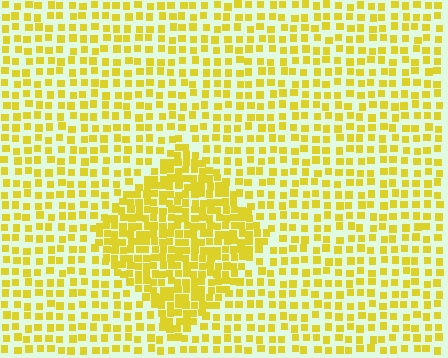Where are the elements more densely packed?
The elements are more densely packed inside the diamond boundary.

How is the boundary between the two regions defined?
The boundary is defined by a change in element density (approximately 2.0x ratio). All elements are the same color, size, and shape.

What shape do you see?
I see a diamond.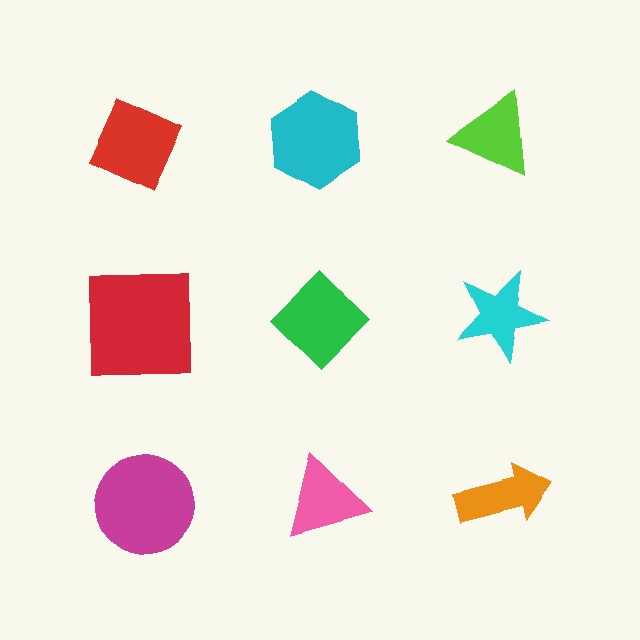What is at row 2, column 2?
A green diamond.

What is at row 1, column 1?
A red diamond.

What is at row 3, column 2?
A pink triangle.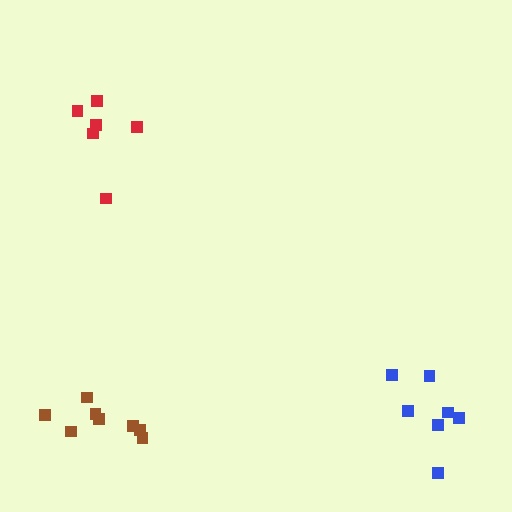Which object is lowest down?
The brown cluster is bottommost.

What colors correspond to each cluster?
The clusters are colored: blue, brown, red.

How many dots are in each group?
Group 1: 7 dots, Group 2: 8 dots, Group 3: 6 dots (21 total).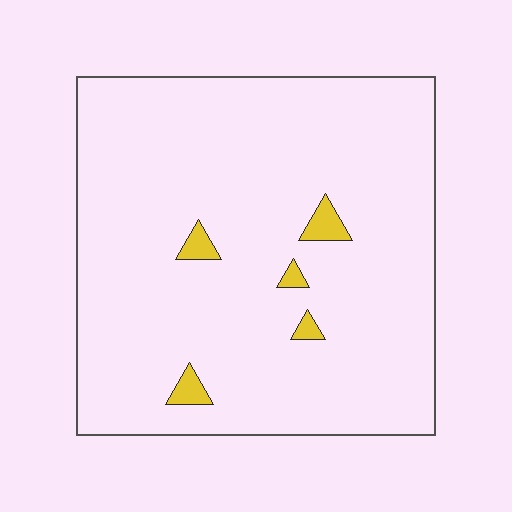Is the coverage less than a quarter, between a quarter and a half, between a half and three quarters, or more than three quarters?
Less than a quarter.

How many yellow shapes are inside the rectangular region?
5.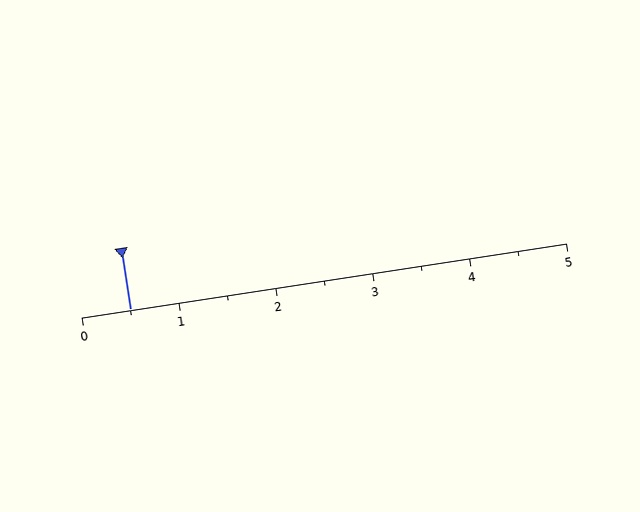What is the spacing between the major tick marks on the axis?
The major ticks are spaced 1 apart.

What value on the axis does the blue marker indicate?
The marker indicates approximately 0.5.